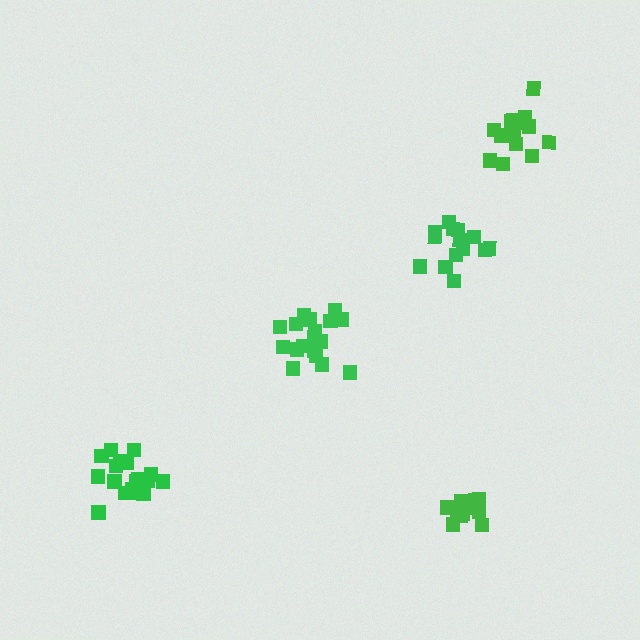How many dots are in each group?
Group 1: 14 dots, Group 2: 13 dots, Group 3: 19 dots, Group 4: 18 dots, Group 5: 14 dots (78 total).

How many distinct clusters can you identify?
There are 5 distinct clusters.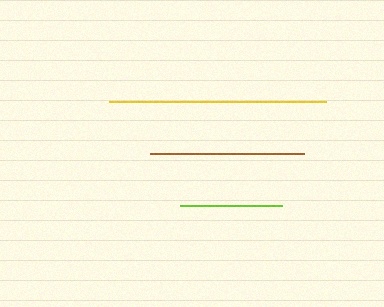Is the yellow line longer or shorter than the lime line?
The yellow line is longer than the lime line.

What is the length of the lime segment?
The lime segment is approximately 102 pixels long.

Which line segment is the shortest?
The lime line is the shortest at approximately 102 pixels.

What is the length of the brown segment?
The brown segment is approximately 154 pixels long.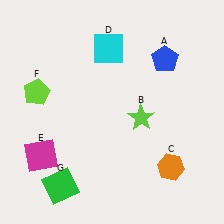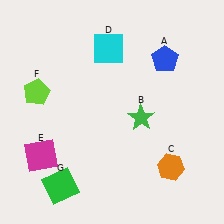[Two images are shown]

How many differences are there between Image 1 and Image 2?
There is 1 difference between the two images.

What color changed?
The star (B) changed from lime in Image 1 to green in Image 2.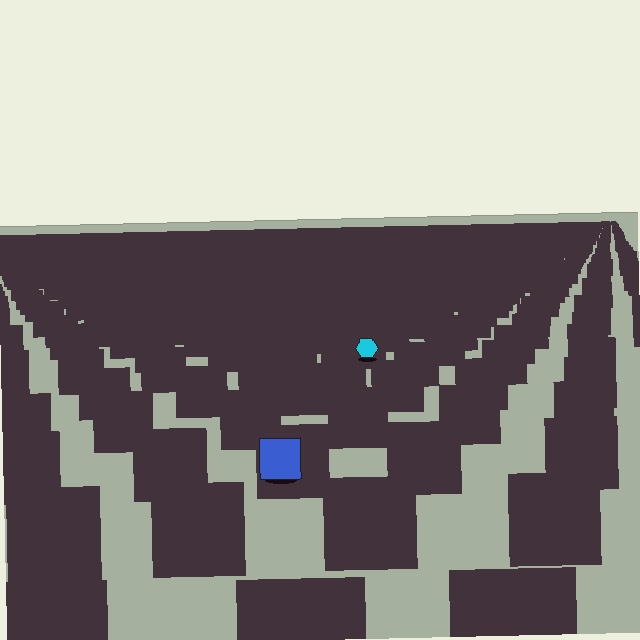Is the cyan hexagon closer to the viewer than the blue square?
No. The blue square is closer — you can tell from the texture gradient: the ground texture is coarser near it.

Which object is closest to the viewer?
The blue square is closest. The texture marks near it are larger and more spread out.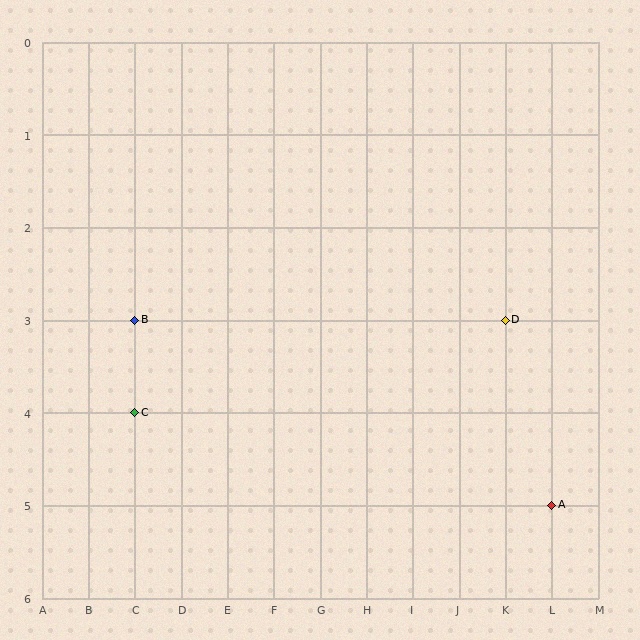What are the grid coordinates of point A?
Point A is at grid coordinates (L, 5).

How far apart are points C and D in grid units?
Points C and D are 8 columns and 1 row apart (about 8.1 grid units diagonally).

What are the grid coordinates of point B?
Point B is at grid coordinates (C, 3).